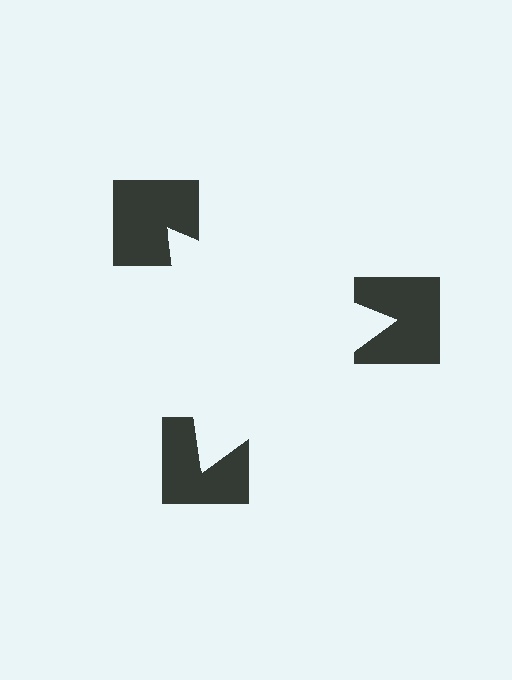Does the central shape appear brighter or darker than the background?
It typically appears slightly brighter than the background, even though no actual brightness change is drawn.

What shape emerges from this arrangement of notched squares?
An illusory triangle — its edges are inferred from the aligned wedge cuts in the notched squares, not physically drawn.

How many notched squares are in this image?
There are 3 — one at each vertex of the illusory triangle.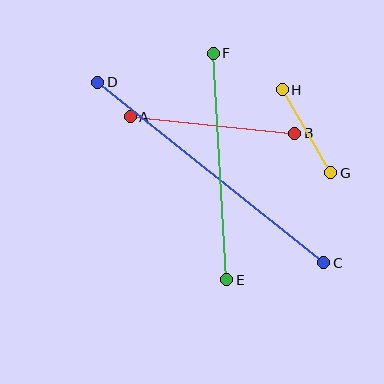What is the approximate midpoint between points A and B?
The midpoint is at approximately (213, 125) pixels.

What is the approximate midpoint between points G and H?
The midpoint is at approximately (306, 131) pixels.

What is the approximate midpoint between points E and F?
The midpoint is at approximately (220, 167) pixels.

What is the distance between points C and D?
The distance is approximately 289 pixels.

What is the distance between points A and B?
The distance is approximately 165 pixels.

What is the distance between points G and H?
The distance is approximately 96 pixels.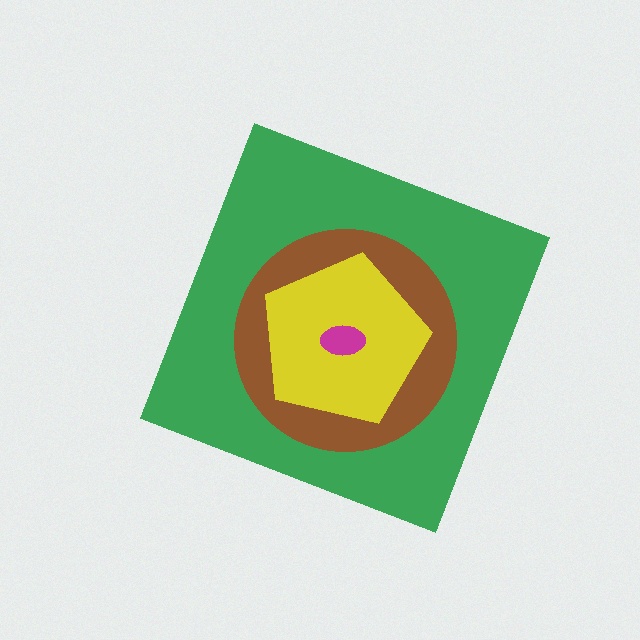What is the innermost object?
The magenta ellipse.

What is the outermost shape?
The green diamond.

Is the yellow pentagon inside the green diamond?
Yes.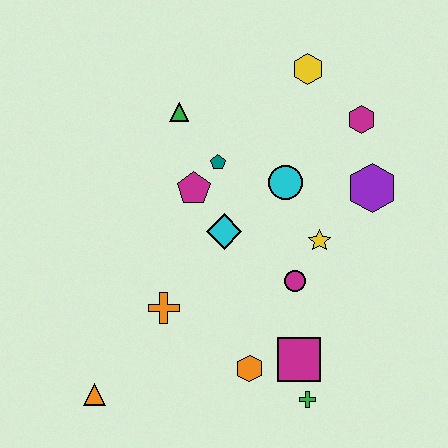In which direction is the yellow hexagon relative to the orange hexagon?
The yellow hexagon is above the orange hexagon.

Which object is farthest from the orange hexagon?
The yellow hexagon is farthest from the orange hexagon.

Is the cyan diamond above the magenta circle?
Yes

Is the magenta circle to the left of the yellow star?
Yes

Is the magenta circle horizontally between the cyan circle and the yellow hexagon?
Yes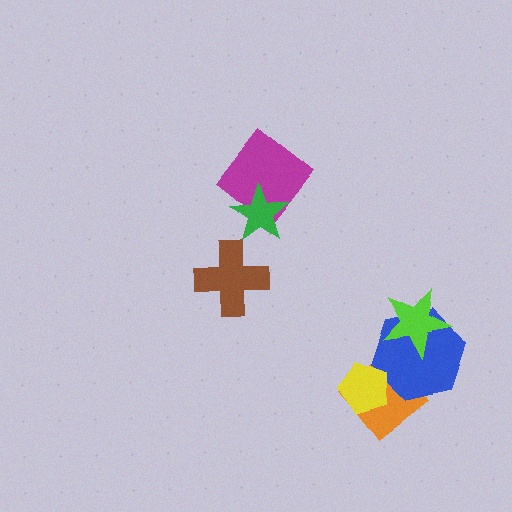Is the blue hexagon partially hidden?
Yes, it is partially covered by another shape.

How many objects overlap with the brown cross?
0 objects overlap with the brown cross.